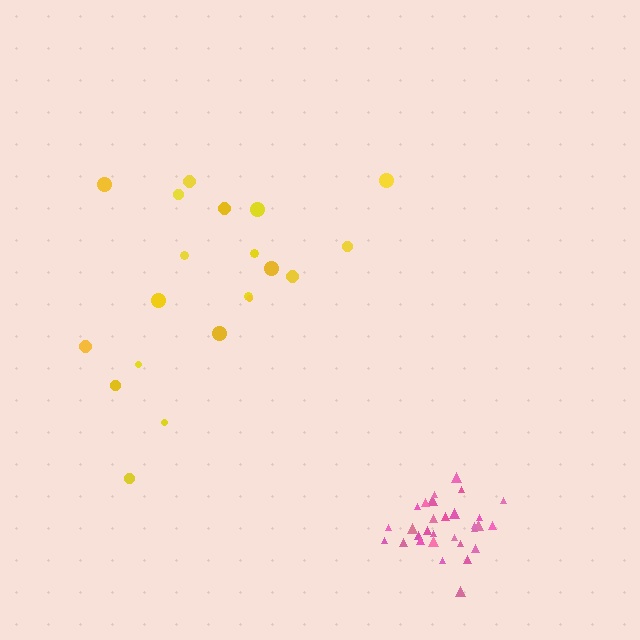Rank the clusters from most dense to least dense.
pink, yellow.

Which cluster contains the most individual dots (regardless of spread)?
Pink (30).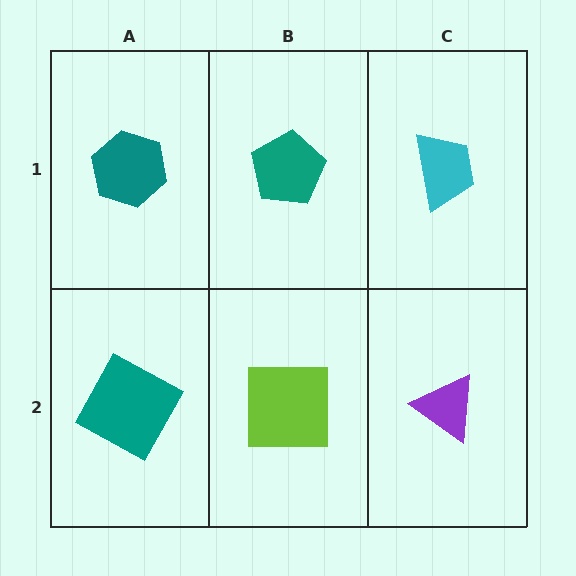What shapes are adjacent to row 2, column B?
A teal pentagon (row 1, column B), a teal square (row 2, column A), a purple triangle (row 2, column C).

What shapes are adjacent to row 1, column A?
A teal square (row 2, column A), a teal pentagon (row 1, column B).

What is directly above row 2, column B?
A teal pentagon.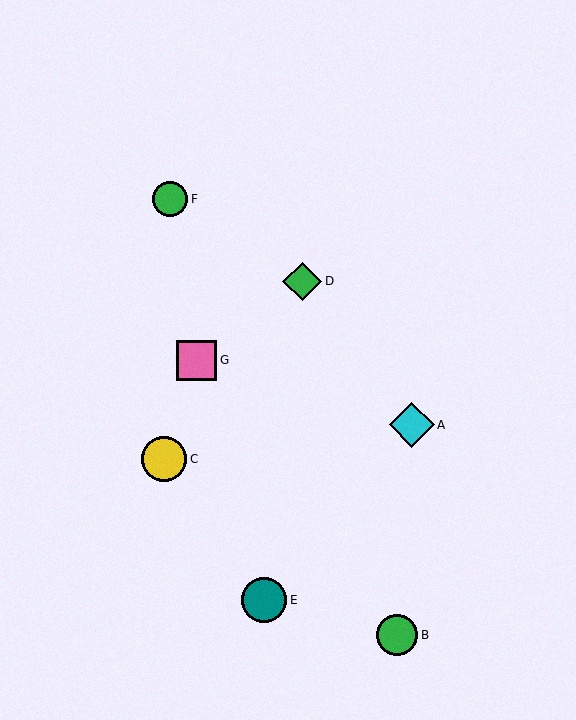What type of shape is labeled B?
Shape B is a green circle.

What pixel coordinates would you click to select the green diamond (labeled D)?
Click at (302, 281) to select the green diamond D.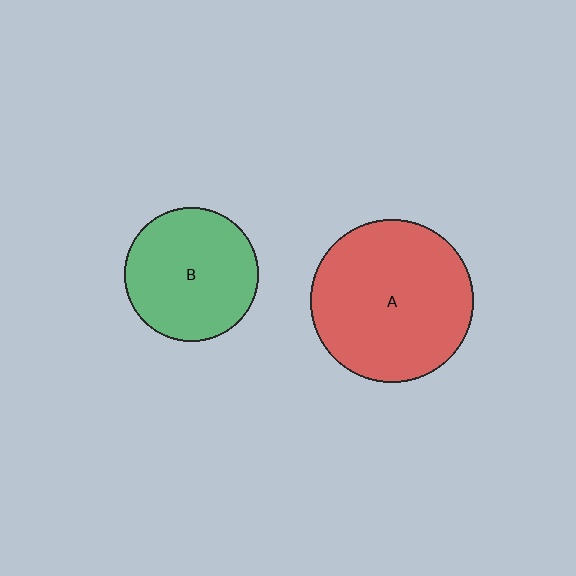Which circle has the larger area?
Circle A (red).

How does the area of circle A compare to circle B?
Approximately 1.5 times.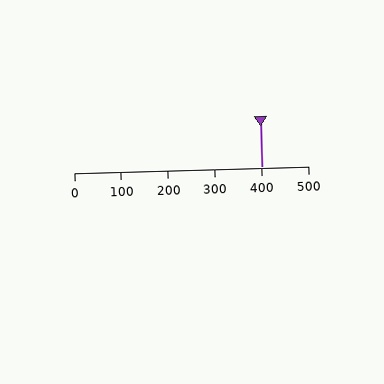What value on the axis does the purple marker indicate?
The marker indicates approximately 400.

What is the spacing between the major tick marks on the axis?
The major ticks are spaced 100 apart.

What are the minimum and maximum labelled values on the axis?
The axis runs from 0 to 500.